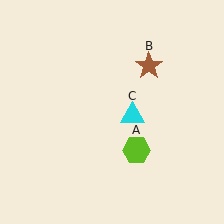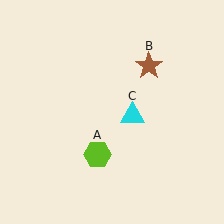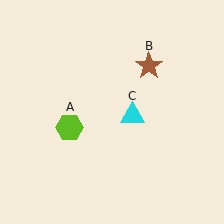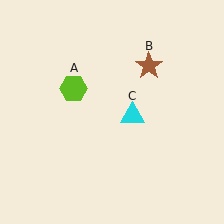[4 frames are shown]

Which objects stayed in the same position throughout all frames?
Brown star (object B) and cyan triangle (object C) remained stationary.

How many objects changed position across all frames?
1 object changed position: lime hexagon (object A).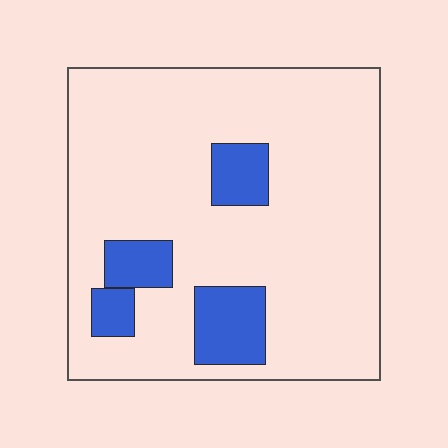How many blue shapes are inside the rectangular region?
4.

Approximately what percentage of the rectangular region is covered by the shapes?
Approximately 15%.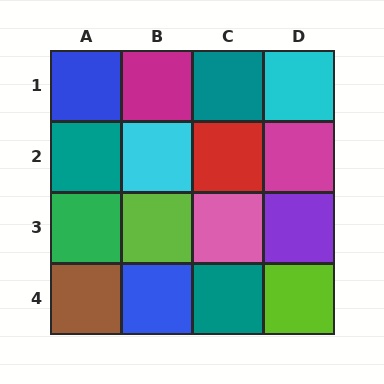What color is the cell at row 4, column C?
Teal.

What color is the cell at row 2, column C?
Red.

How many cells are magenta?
2 cells are magenta.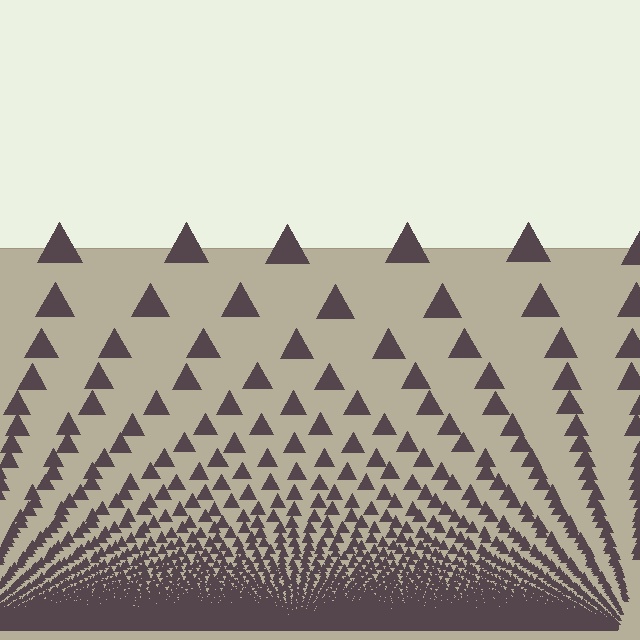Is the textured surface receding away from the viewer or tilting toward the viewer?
The surface appears to tilt toward the viewer. Texture elements get larger and sparser toward the top.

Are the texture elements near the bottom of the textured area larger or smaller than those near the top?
Smaller. The gradient is inverted — elements near the bottom are smaller and denser.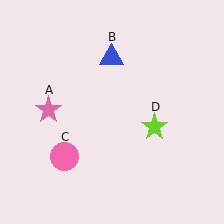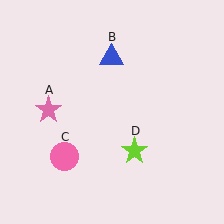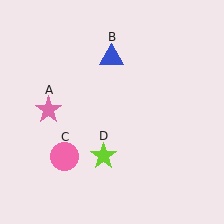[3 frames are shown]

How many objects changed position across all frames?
1 object changed position: lime star (object D).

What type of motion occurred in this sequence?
The lime star (object D) rotated clockwise around the center of the scene.